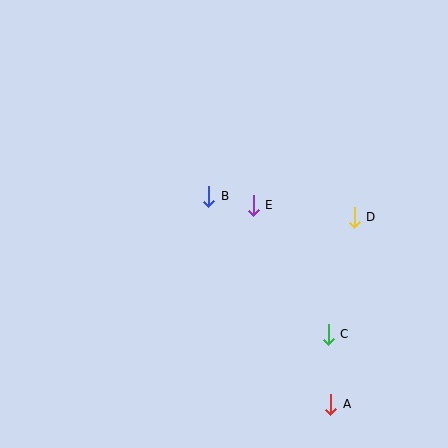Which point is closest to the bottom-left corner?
Point B is closest to the bottom-left corner.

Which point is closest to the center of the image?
Point B at (208, 196) is closest to the center.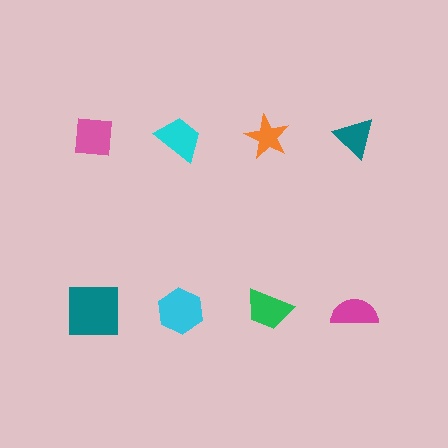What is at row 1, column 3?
An orange star.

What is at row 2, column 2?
A cyan hexagon.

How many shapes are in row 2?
4 shapes.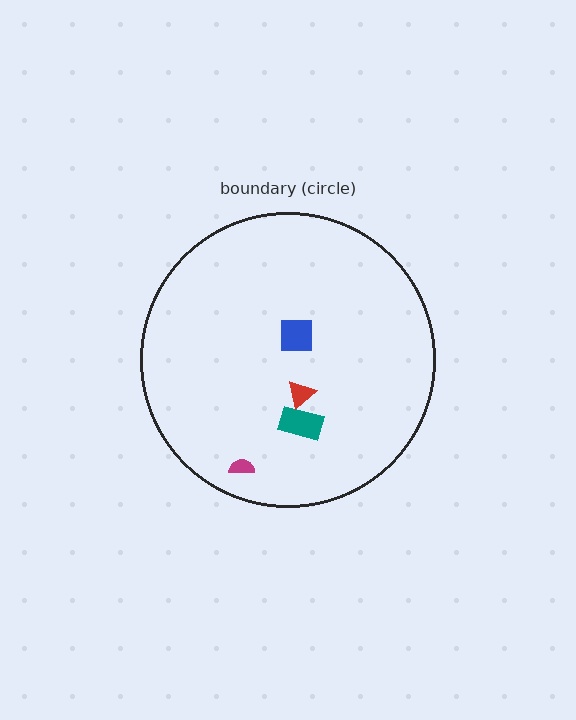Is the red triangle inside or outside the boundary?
Inside.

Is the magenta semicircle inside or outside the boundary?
Inside.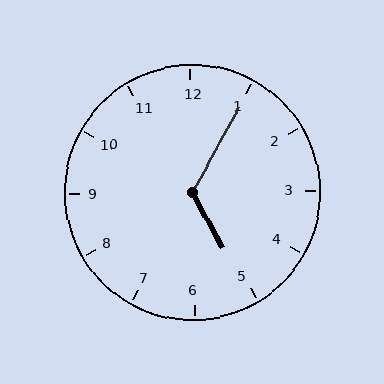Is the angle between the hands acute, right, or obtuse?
It is obtuse.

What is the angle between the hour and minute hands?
Approximately 122 degrees.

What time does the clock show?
5:05.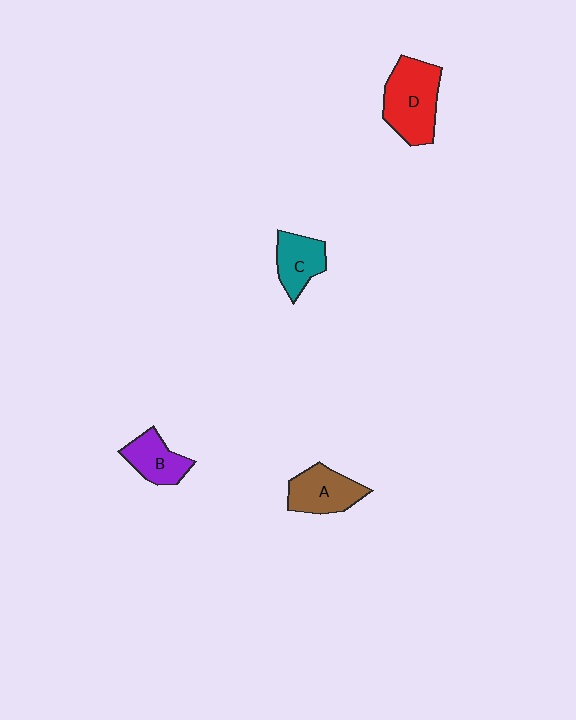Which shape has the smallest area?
Shape B (purple).